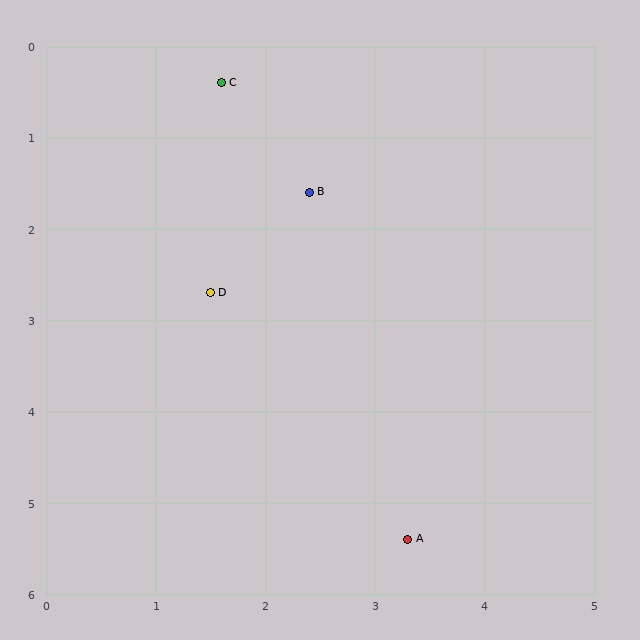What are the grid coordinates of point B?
Point B is at approximately (2.4, 1.6).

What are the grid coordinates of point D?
Point D is at approximately (1.5, 2.7).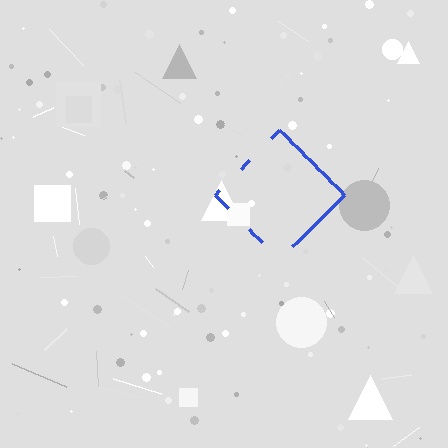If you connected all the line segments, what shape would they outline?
They would outline a diamond.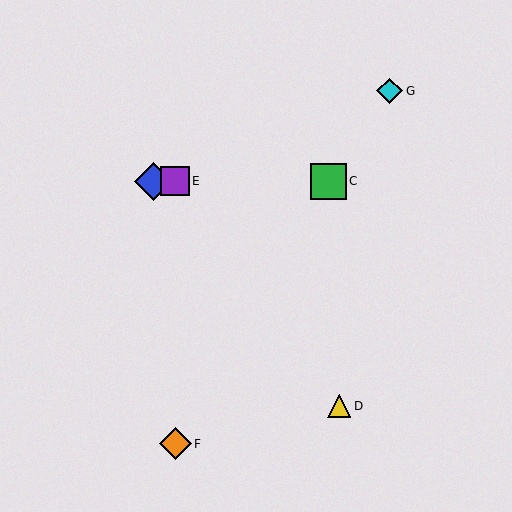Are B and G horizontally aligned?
No, B is at y≈181 and G is at y≈91.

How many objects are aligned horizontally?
4 objects (A, B, C, E) are aligned horizontally.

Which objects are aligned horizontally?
Objects A, B, C, E are aligned horizontally.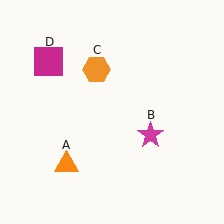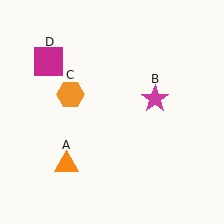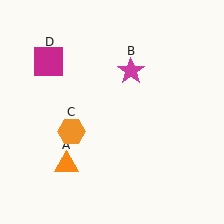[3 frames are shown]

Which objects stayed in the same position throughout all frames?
Orange triangle (object A) and magenta square (object D) remained stationary.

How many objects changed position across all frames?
2 objects changed position: magenta star (object B), orange hexagon (object C).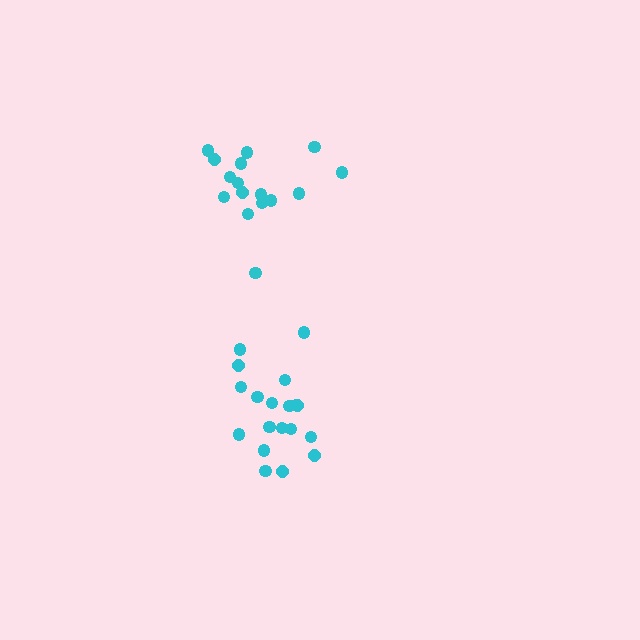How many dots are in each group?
Group 1: 19 dots, Group 2: 16 dots (35 total).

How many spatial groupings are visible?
There are 2 spatial groupings.